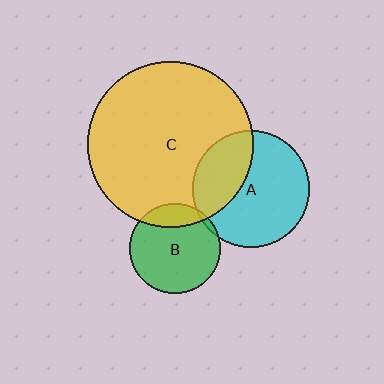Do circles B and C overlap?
Yes.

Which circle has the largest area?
Circle C (yellow).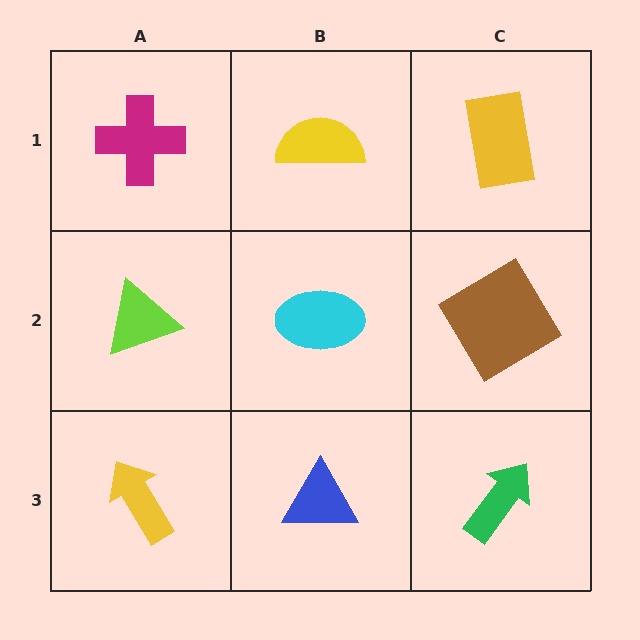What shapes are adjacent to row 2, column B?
A yellow semicircle (row 1, column B), a blue triangle (row 3, column B), a lime triangle (row 2, column A), a brown diamond (row 2, column C).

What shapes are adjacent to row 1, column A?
A lime triangle (row 2, column A), a yellow semicircle (row 1, column B).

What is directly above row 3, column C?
A brown diamond.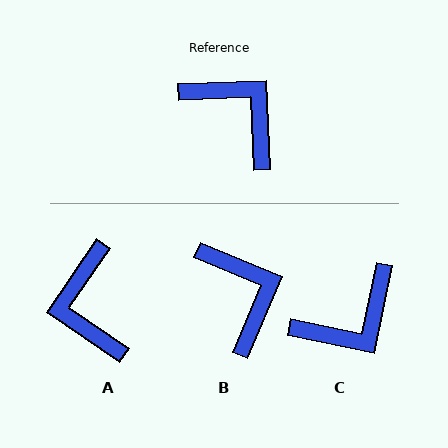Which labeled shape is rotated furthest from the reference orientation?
A, about 144 degrees away.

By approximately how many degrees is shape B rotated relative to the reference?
Approximately 25 degrees clockwise.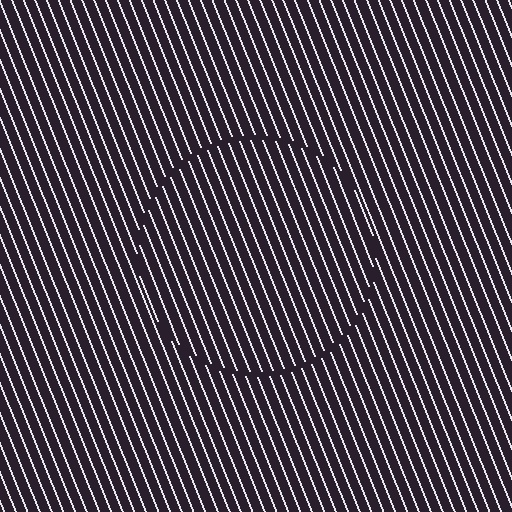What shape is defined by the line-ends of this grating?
An illusory circle. The interior of the shape contains the same grating, shifted by half a period — the contour is defined by the phase discontinuity where line-ends from the inner and outer gratings abut.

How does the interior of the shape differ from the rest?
The interior of the shape contains the same grating, shifted by half a period — the contour is defined by the phase discontinuity where line-ends from the inner and outer gratings abut.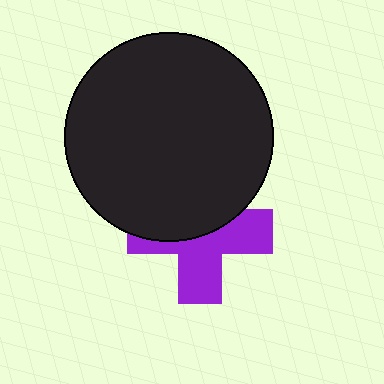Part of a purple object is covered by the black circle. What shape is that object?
It is a cross.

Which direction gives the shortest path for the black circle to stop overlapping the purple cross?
Moving up gives the shortest separation.